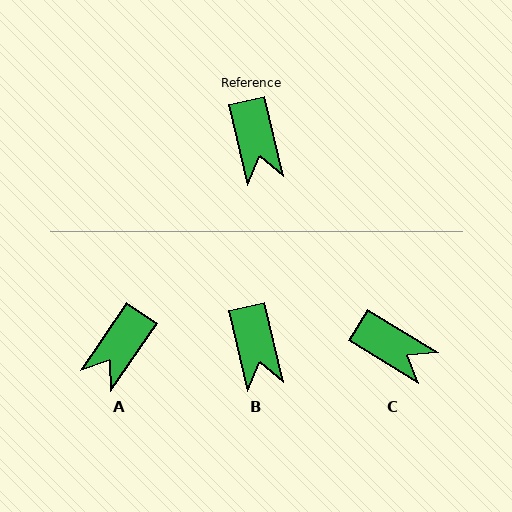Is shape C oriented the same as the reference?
No, it is off by about 45 degrees.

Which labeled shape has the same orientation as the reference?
B.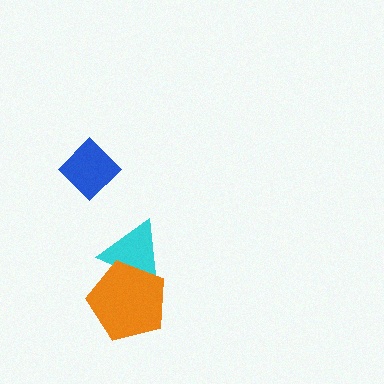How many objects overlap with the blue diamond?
0 objects overlap with the blue diamond.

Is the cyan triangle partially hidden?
Yes, it is partially covered by another shape.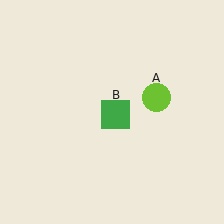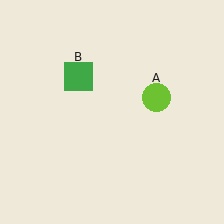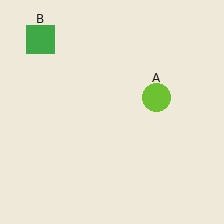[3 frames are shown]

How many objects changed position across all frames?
1 object changed position: green square (object B).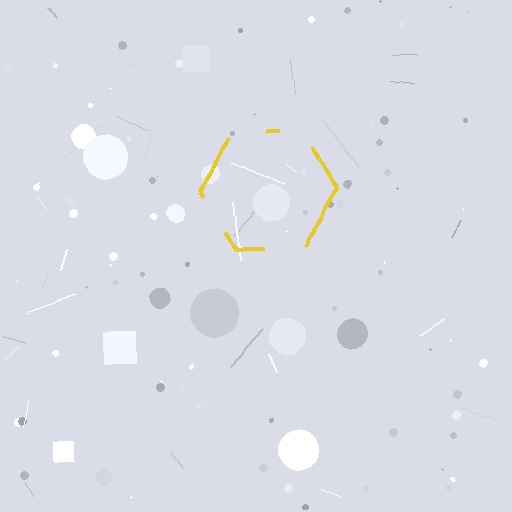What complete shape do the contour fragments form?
The contour fragments form a hexagon.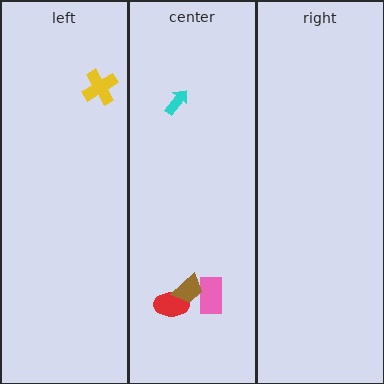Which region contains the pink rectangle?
The center region.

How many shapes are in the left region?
1.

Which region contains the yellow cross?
The left region.